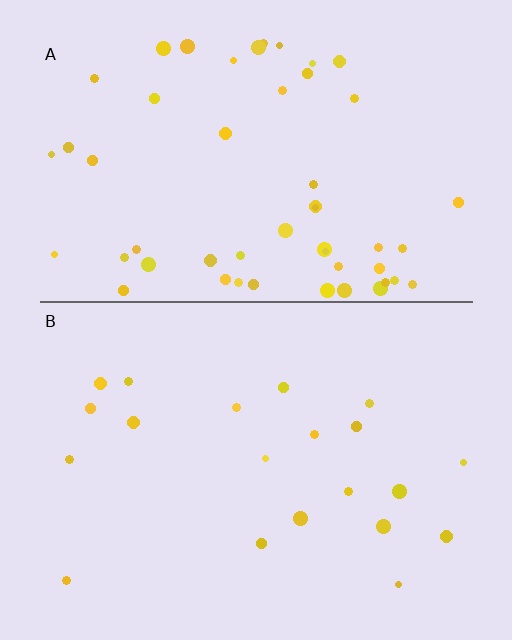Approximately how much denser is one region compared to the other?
Approximately 2.5× — region A over region B.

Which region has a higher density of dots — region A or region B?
A (the top).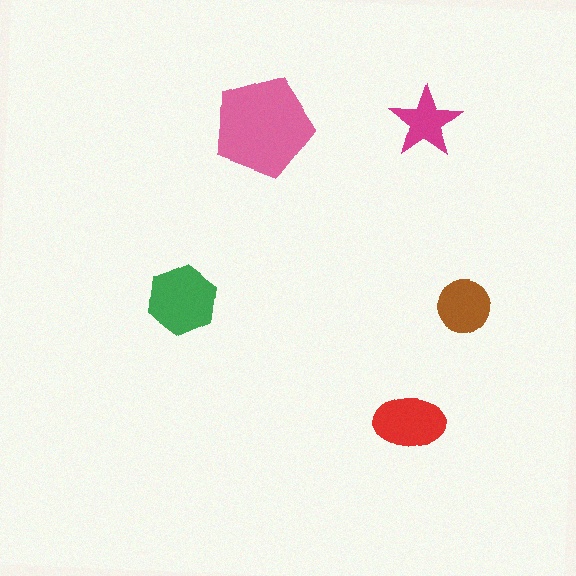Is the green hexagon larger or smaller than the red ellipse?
Larger.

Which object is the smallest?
The magenta star.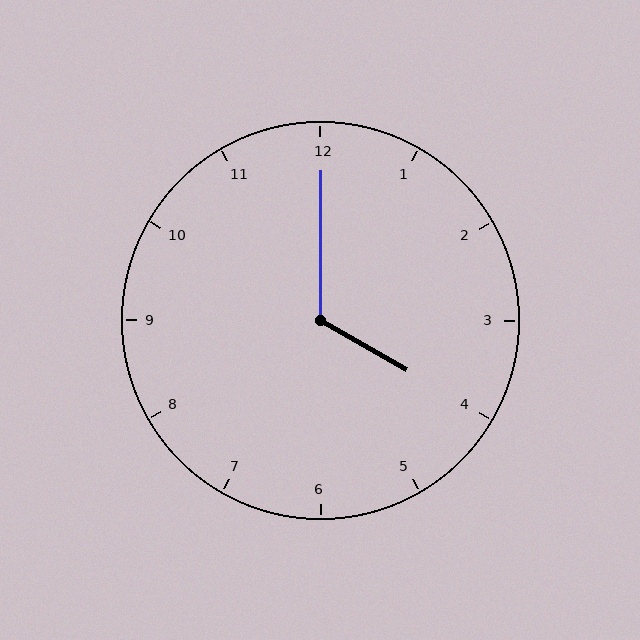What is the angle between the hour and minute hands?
Approximately 120 degrees.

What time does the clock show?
4:00.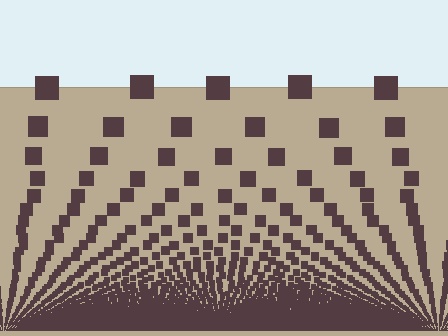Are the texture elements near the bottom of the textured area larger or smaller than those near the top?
Smaller. The gradient is inverted — elements near the bottom are smaller and denser.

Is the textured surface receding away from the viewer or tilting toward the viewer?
The surface appears to tilt toward the viewer. Texture elements get larger and sparser toward the top.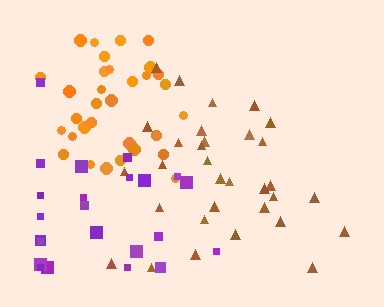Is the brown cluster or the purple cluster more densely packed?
Brown.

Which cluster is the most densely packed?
Orange.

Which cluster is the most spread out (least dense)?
Purple.